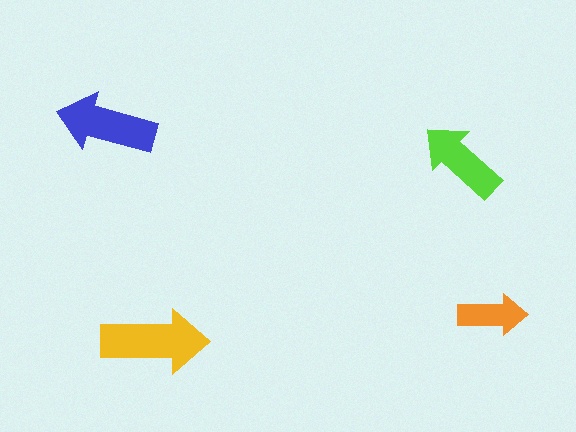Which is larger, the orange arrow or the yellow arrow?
The yellow one.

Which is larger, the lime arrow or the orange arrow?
The lime one.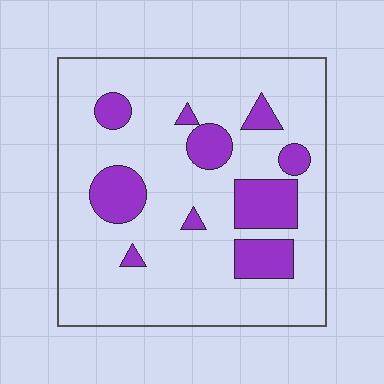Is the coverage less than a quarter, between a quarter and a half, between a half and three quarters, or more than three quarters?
Less than a quarter.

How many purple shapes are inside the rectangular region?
10.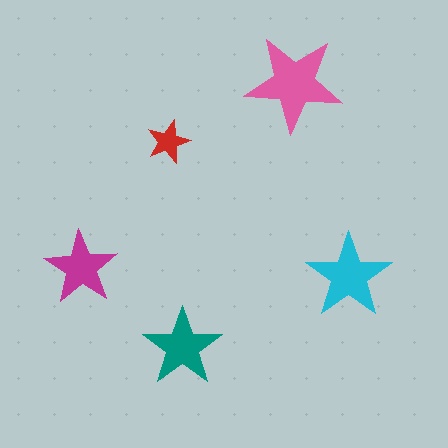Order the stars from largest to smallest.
the pink one, the cyan one, the teal one, the magenta one, the red one.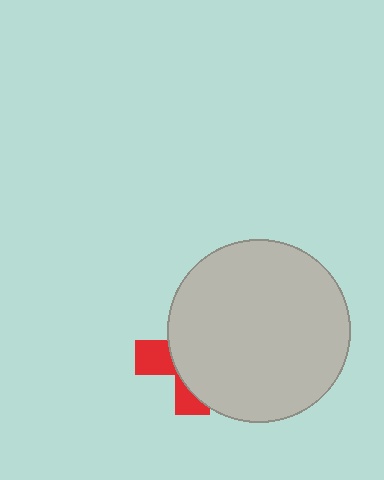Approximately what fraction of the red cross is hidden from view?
Roughly 70% of the red cross is hidden behind the light gray circle.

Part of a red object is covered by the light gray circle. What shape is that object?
It is a cross.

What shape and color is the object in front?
The object in front is a light gray circle.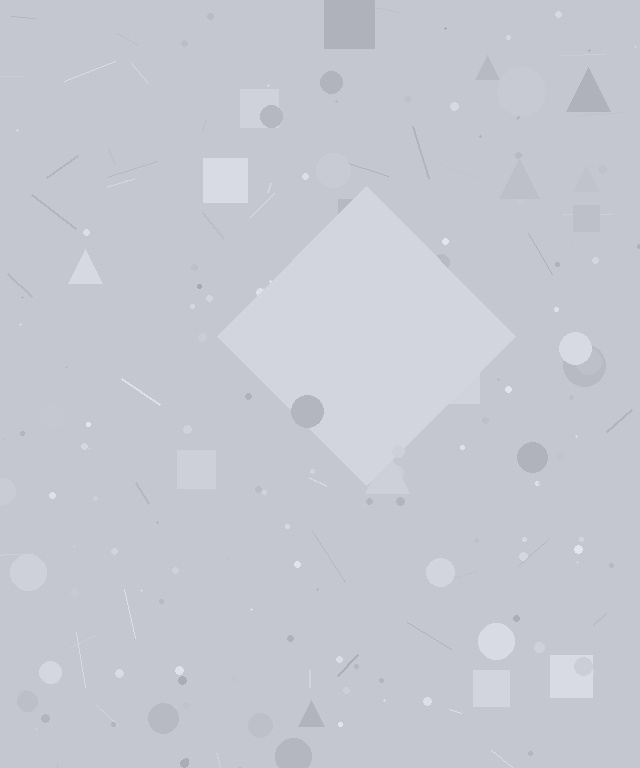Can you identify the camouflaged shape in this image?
The camouflaged shape is a diamond.